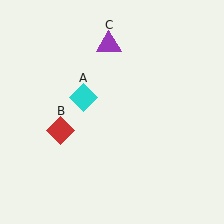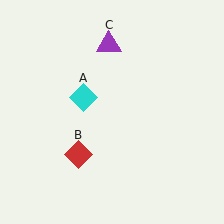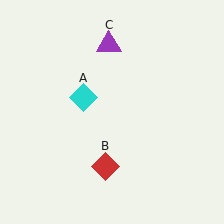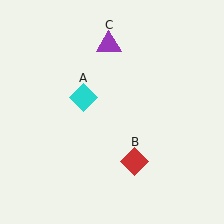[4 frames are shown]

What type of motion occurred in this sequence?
The red diamond (object B) rotated counterclockwise around the center of the scene.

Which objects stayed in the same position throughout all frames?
Cyan diamond (object A) and purple triangle (object C) remained stationary.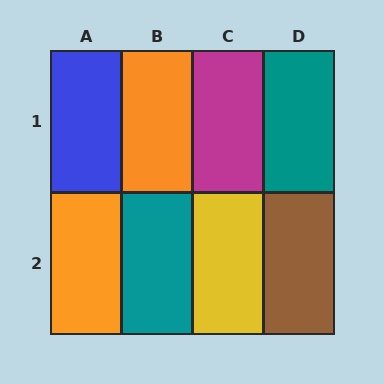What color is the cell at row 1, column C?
Magenta.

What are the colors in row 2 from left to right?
Orange, teal, yellow, brown.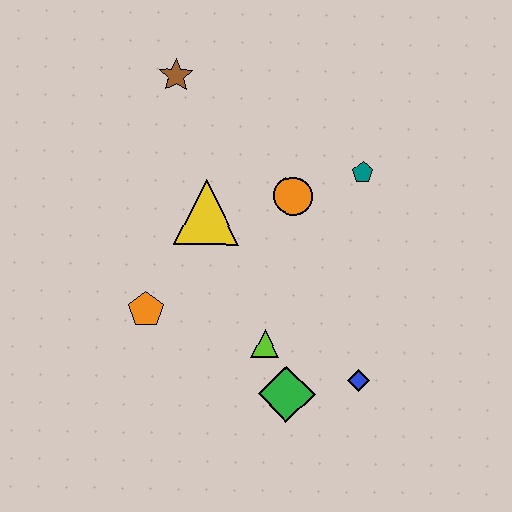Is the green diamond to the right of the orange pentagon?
Yes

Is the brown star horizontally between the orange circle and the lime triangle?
No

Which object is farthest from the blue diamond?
The brown star is farthest from the blue diamond.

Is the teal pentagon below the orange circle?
No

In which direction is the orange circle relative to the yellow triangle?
The orange circle is to the right of the yellow triangle.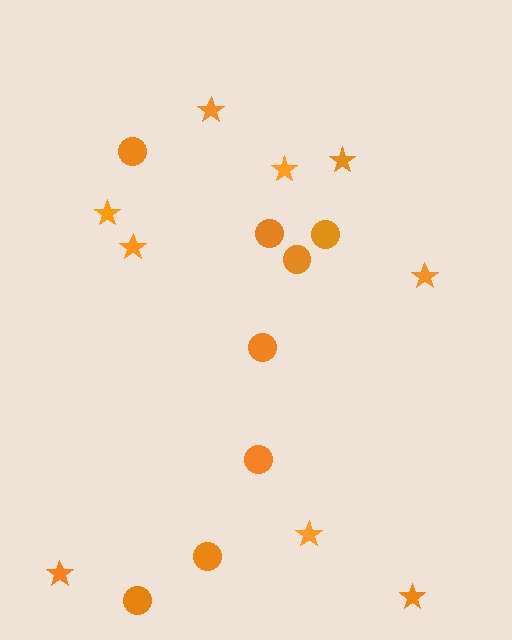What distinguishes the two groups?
There are 2 groups: one group of stars (9) and one group of circles (8).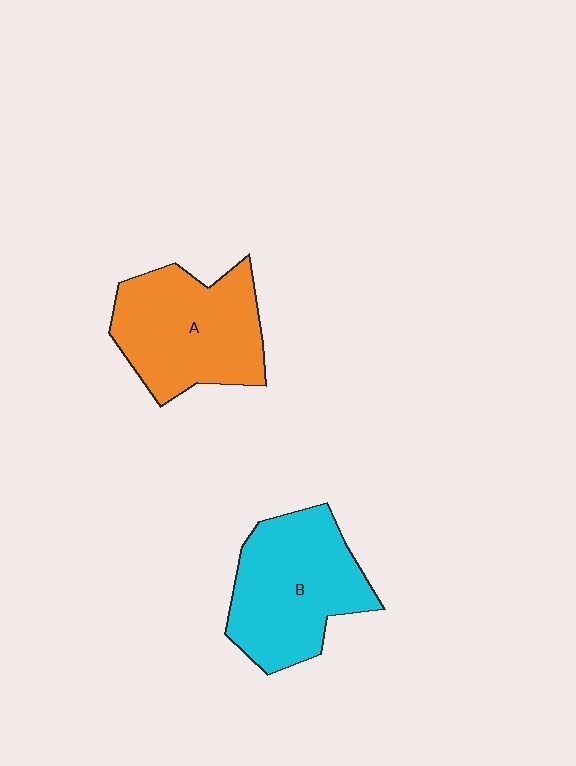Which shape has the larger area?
Shape B (cyan).